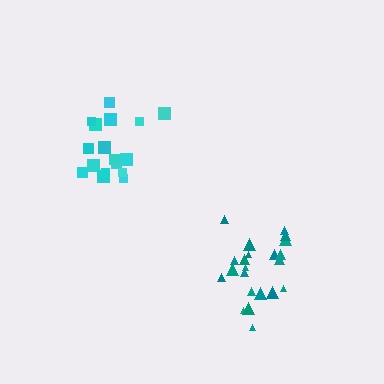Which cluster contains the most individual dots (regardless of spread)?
Teal (22).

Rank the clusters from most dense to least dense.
cyan, teal.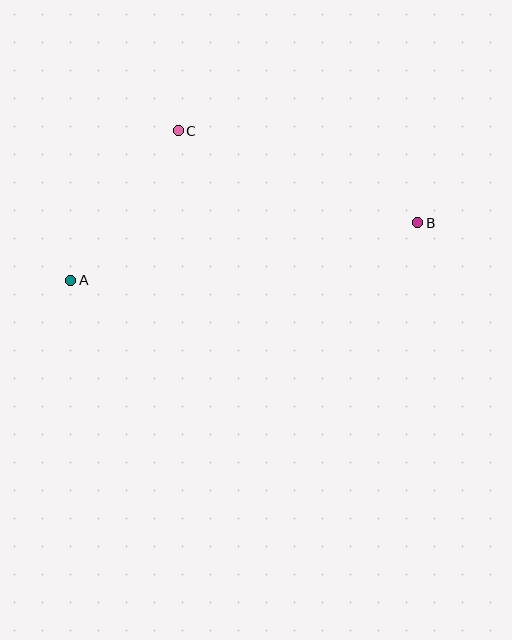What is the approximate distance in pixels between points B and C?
The distance between B and C is approximately 256 pixels.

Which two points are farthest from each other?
Points A and B are farthest from each other.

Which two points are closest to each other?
Points A and C are closest to each other.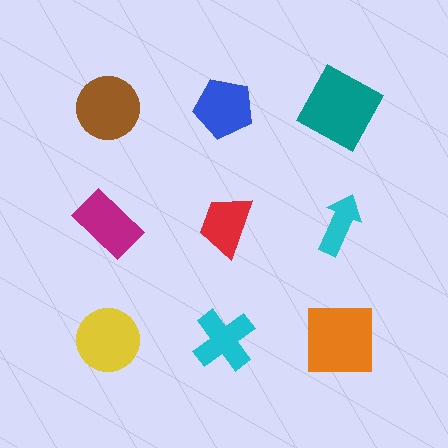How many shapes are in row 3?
3 shapes.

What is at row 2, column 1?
A magenta rectangle.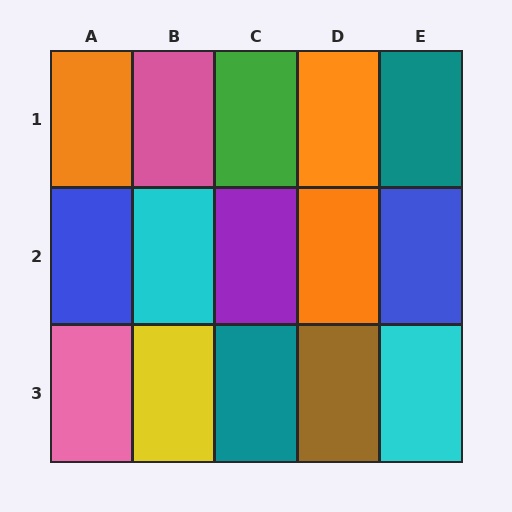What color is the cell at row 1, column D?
Orange.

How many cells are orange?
3 cells are orange.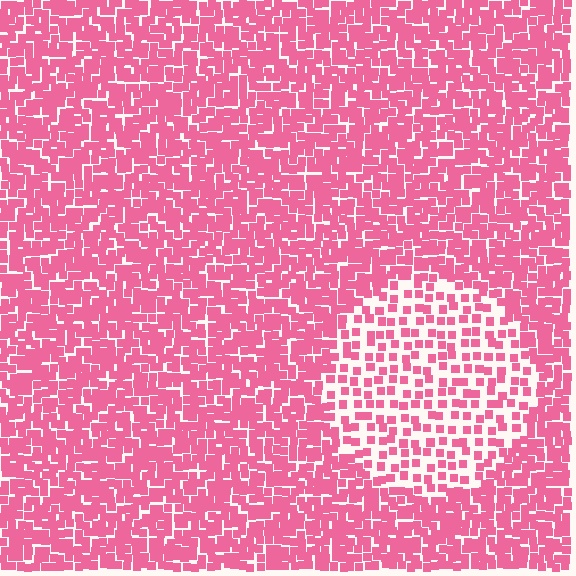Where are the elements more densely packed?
The elements are more densely packed outside the circle boundary.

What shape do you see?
I see a circle.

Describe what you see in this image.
The image contains small pink elements arranged at two different densities. A circle-shaped region is visible where the elements are less densely packed than the surrounding area.